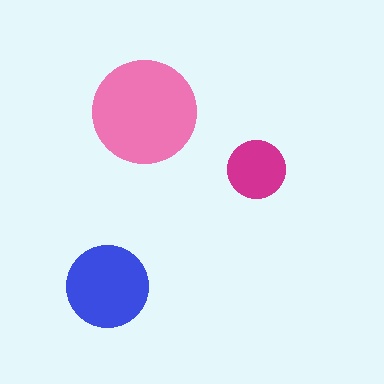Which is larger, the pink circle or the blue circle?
The pink one.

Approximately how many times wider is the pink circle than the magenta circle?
About 2 times wider.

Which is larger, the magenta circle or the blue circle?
The blue one.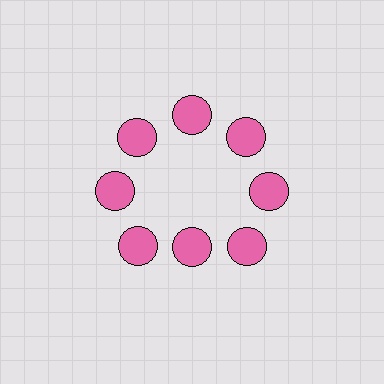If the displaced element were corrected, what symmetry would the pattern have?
It would have 8-fold rotational symmetry — the pattern would map onto itself every 45 degrees.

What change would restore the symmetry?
The symmetry would be restored by moving it outward, back onto the ring so that all 8 circles sit at equal angles and equal distance from the center.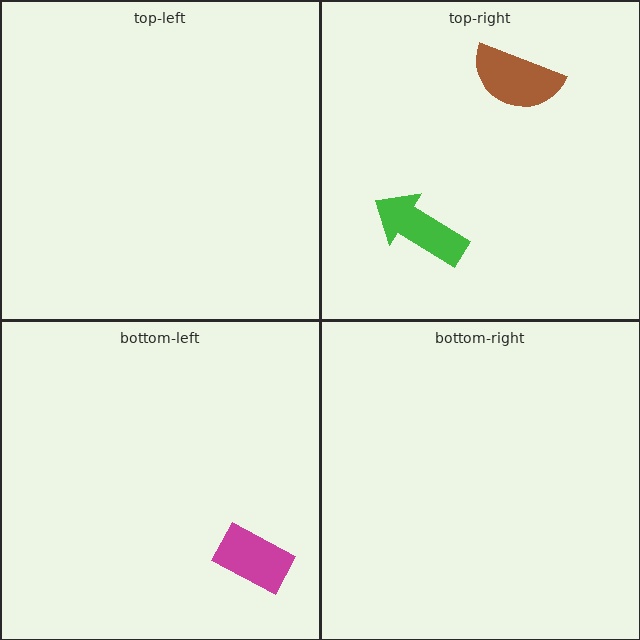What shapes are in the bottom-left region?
The magenta rectangle.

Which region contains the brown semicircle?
The top-right region.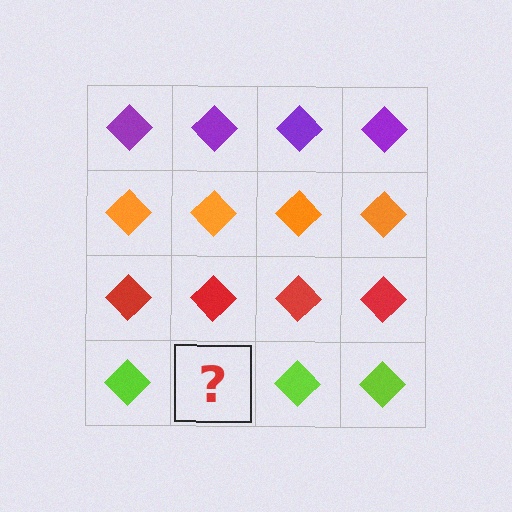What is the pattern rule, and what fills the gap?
The rule is that each row has a consistent color. The gap should be filled with a lime diamond.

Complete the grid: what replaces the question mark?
The question mark should be replaced with a lime diamond.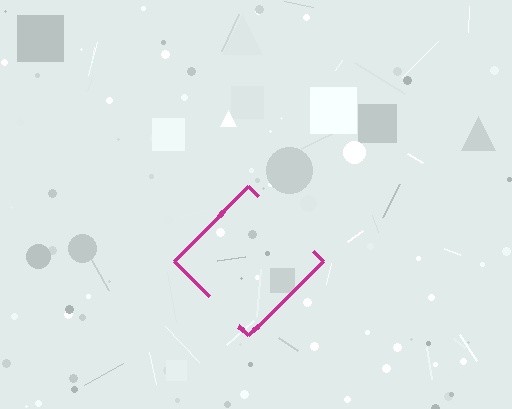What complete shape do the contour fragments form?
The contour fragments form a diamond.